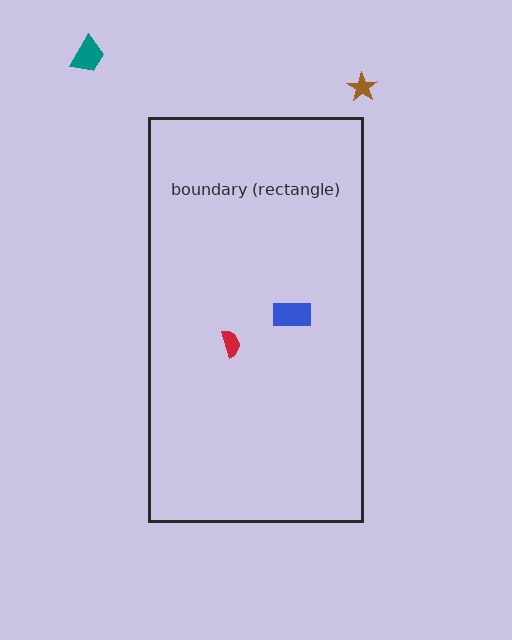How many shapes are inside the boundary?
2 inside, 2 outside.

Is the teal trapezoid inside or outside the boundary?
Outside.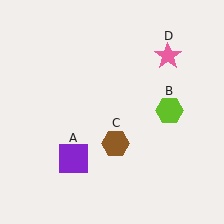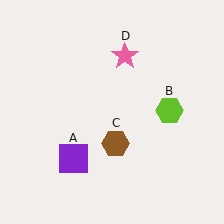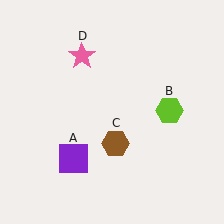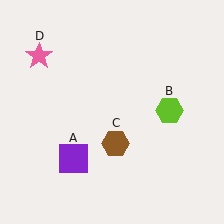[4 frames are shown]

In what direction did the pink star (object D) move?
The pink star (object D) moved left.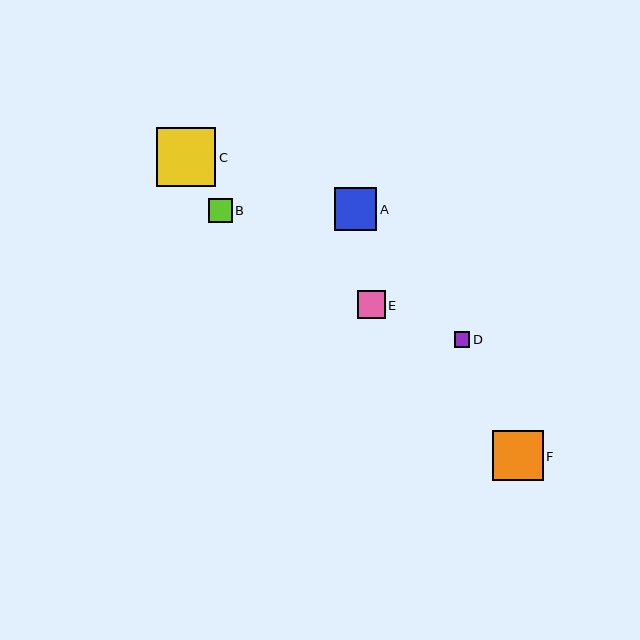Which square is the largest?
Square C is the largest with a size of approximately 59 pixels.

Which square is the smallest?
Square D is the smallest with a size of approximately 15 pixels.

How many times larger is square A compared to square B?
Square A is approximately 1.8 times the size of square B.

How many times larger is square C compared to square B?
Square C is approximately 2.5 times the size of square B.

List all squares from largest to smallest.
From largest to smallest: C, F, A, E, B, D.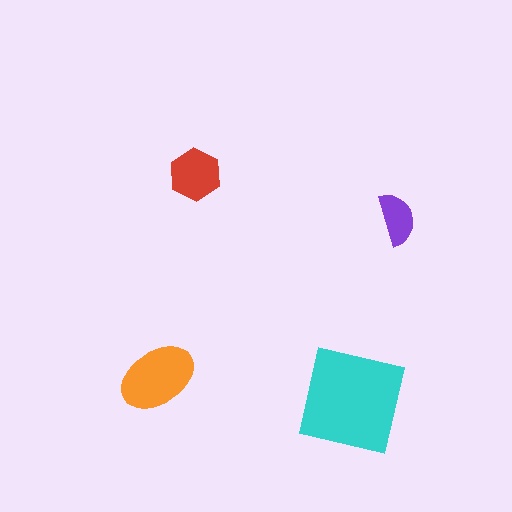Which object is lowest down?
The cyan square is bottommost.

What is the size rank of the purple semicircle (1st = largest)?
4th.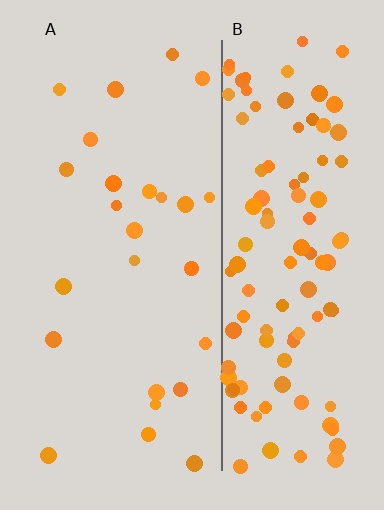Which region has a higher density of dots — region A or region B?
B (the right).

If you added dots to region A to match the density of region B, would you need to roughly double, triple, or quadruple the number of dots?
Approximately quadruple.